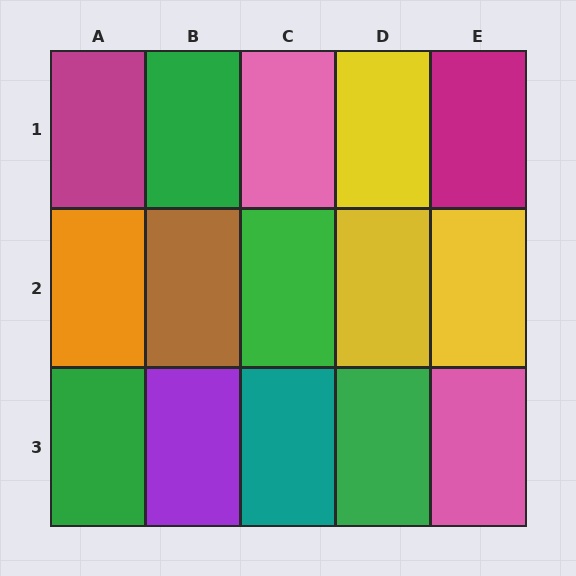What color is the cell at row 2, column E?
Yellow.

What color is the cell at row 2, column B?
Brown.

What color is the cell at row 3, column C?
Teal.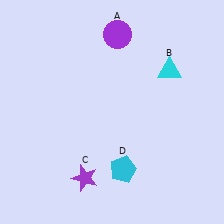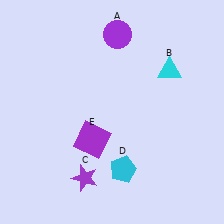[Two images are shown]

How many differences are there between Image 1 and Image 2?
There is 1 difference between the two images.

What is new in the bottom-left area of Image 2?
A purple square (E) was added in the bottom-left area of Image 2.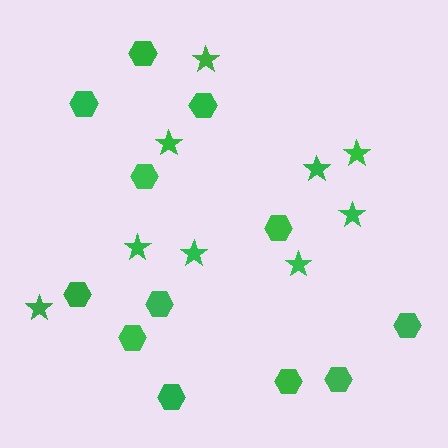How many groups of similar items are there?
There are 2 groups: one group of stars (9) and one group of hexagons (12).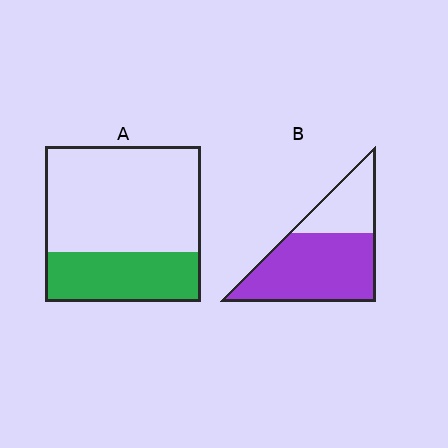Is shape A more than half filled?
No.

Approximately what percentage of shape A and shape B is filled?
A is approximately 30% and B is approximately 70%.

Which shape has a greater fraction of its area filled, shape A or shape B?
Shape B.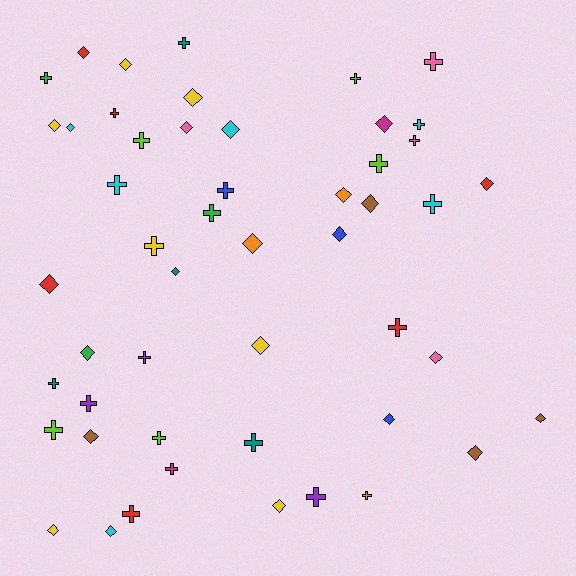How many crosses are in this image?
There are 25 crosses.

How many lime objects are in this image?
There are 5 lime objects.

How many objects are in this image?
There are 50 objects.